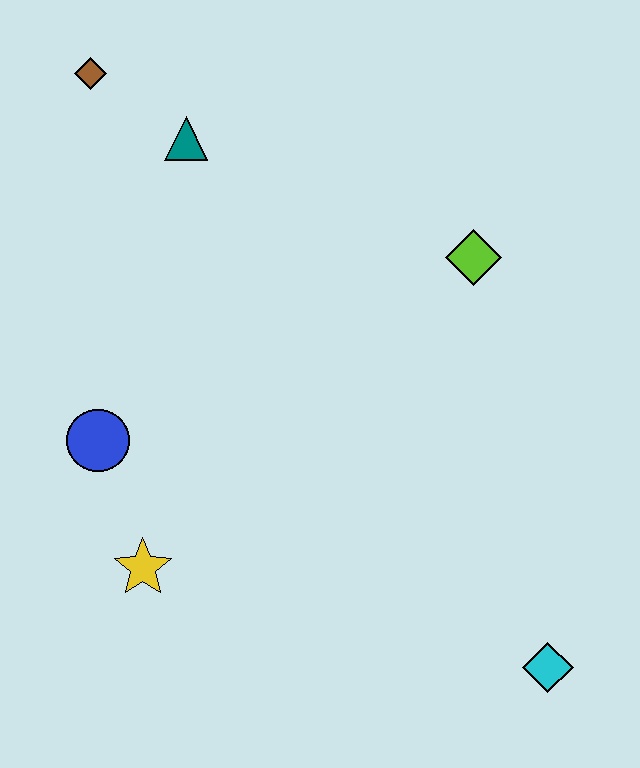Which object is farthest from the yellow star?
The brown diamond is farthest from the yellow star.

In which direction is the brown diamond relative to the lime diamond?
The brown diamond is to the left of the lime diamond.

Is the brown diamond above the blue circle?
Yes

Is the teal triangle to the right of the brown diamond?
Yes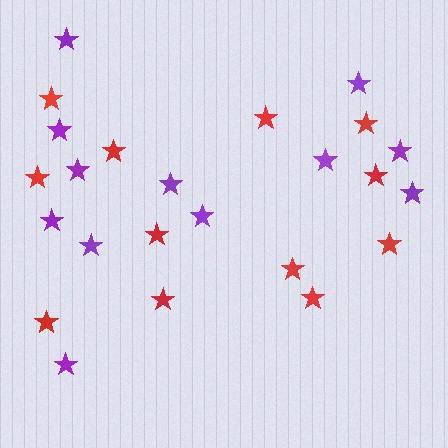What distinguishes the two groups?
There are 2 groups: one group of purple stars (12) and one group of red stars (12).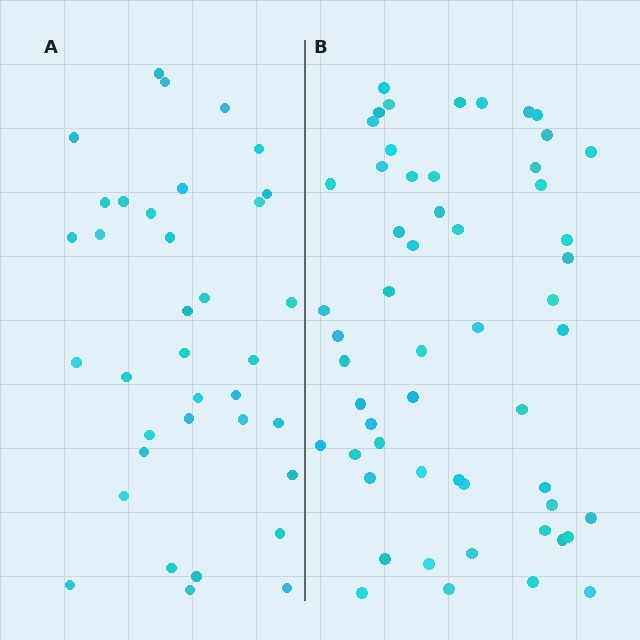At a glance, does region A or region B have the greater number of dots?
Region B (the right region) has more dots.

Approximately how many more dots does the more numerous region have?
Region B has approximately 20 more dots than region A.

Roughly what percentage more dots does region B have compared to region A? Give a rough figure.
About 55% more.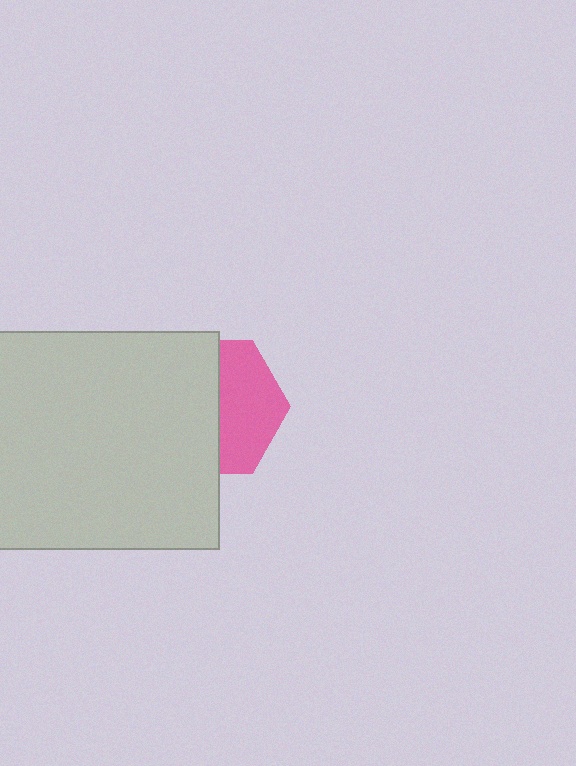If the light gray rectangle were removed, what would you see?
You would see the complete pink hexagon.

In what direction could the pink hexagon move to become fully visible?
The pink hexagon could move right. That would shift it out from behind the light gray rectangle entirely.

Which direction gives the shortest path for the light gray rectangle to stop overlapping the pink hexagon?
Moving left gives the shortest separation.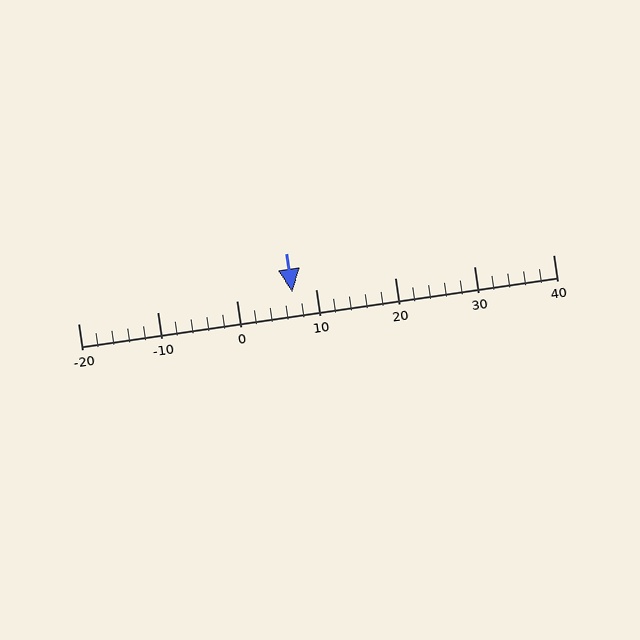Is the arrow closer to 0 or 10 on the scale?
The arrow is closer to 10.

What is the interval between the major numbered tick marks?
The major tick marks are spaced 10 units apart.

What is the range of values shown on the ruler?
The ruler shows values from -20 to 40.